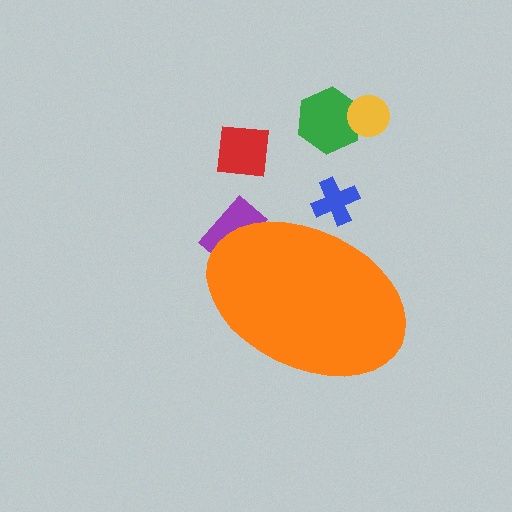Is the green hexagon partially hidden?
No, the green hexagon is fully visible.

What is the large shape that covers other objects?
An orange ellipse.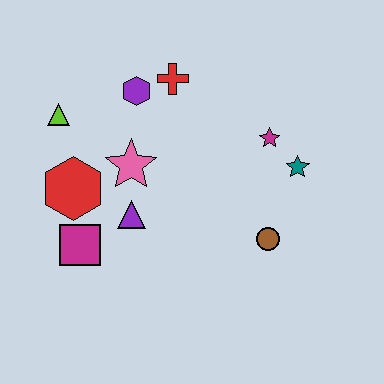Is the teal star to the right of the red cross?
Yes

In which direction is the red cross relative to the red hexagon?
The red cross is above the red hexagon.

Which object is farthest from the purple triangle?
The teal star is farthest from the purple triangle.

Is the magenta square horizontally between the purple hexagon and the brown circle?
No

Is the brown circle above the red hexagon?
No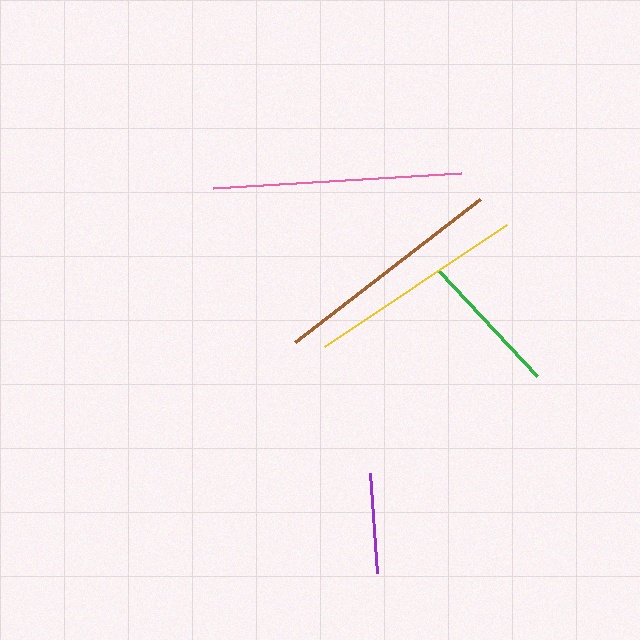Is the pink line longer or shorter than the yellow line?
The pink line is longer than the yellow line.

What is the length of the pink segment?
The pink segment is approximately 249 pixels long.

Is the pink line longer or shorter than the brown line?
The pink line is longer than the brown line.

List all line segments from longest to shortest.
From longest to shortest: pink, brown, yellow, green, purple.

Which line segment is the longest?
The pink line is the longest at approximately 249 pixels.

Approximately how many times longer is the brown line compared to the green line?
The brown line is approximately 1.6 times the length of the green line.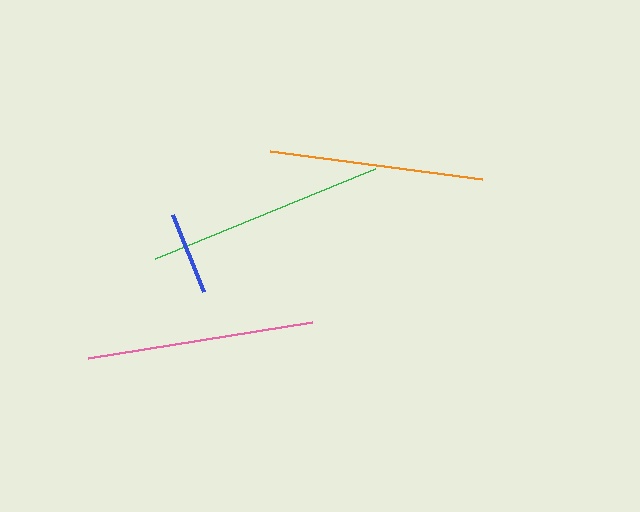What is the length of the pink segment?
The pink segment is approximately 226 pixels long.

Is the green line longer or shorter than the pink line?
The green line is longer than the pink line.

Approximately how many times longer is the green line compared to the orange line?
The green line is approximately 1.1 times the length of the orange line.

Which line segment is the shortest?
The blue line is the shortest at approximately 83 pixels.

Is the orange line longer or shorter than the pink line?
The pink line is longer than the orange line.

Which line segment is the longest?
The green line is the longest at approximately 237 pixels.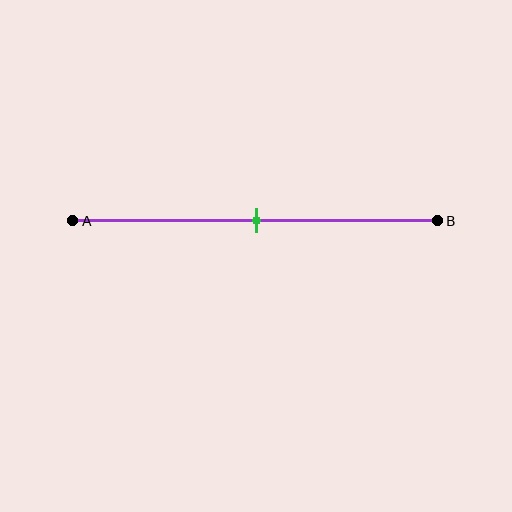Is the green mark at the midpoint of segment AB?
Yes, the mark is approximately at the midpoint.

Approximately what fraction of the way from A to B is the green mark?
The green mark is approximately 50% of the way from A to B.